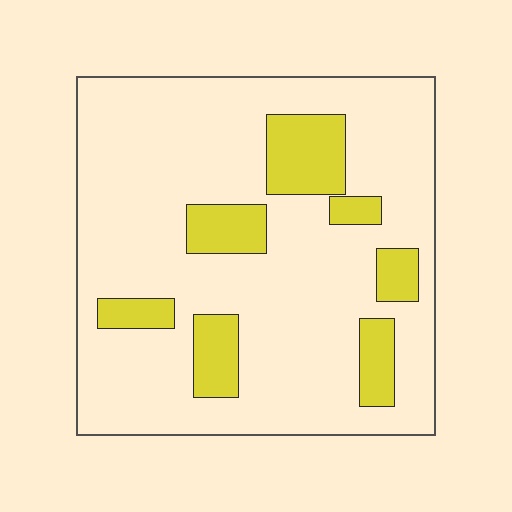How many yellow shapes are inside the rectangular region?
7.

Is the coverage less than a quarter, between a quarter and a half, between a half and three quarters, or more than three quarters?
Less than a quarter.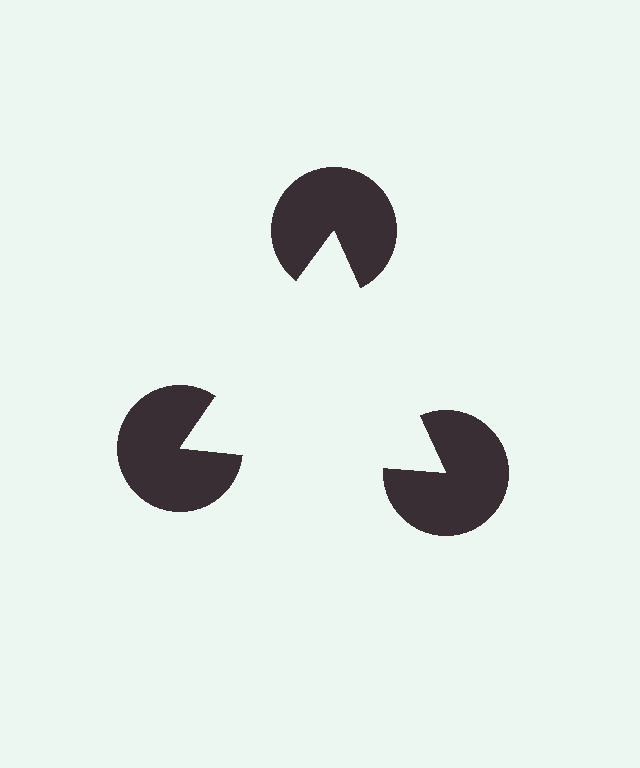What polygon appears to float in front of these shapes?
An illusory triangle — its edges are inferred from the aligned wedge cuts in the pac-man discs, not physically drawn.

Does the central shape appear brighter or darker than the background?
It typically appears slightly brighter than the background, even though no actual brightness change is drawn.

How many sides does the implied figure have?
3 sides.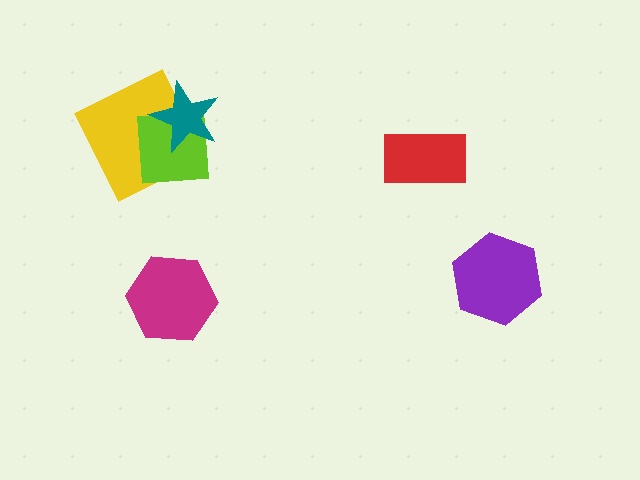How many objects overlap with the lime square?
2 objects overlap with the lime square.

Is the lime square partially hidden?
Yes, it is partially covered by another shape.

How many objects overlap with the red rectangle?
0 objects overlap with the red rectangle.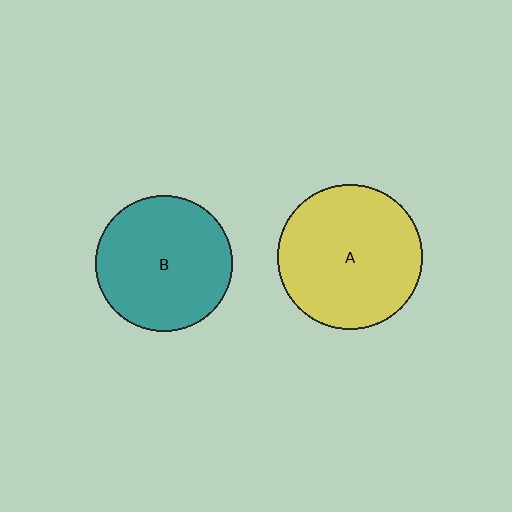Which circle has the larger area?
Circle A (yellow).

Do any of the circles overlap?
No, none of the circles overlap.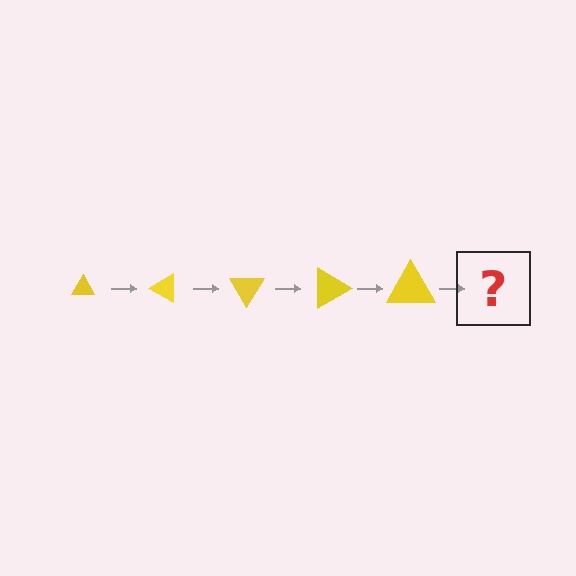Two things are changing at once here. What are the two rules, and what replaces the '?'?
The two rules are that the triangle grows larger each step and it rotates 30 degrees each step. The '?' should be a triangle, larger than the previous one and rotated 150 degrees from the start.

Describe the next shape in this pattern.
It should be a triangle, larger than the previous one and rotated 150 degrees from the start.